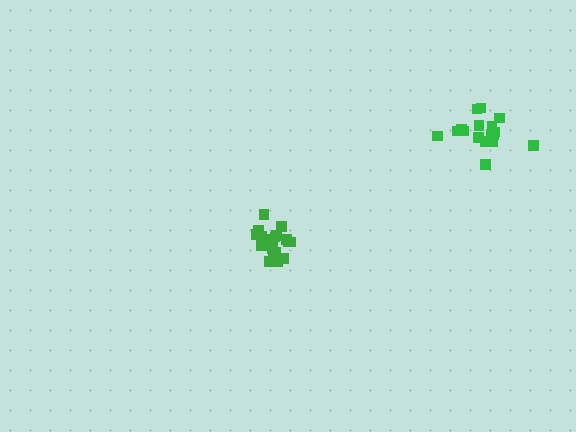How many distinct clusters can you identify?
There are 2 distinct clusters.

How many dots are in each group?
Group 1: 17 dots, Group 2: 20 dots (37 total).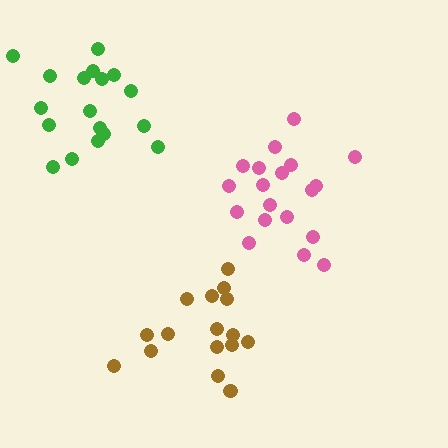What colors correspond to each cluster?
The clusters are colored: brown, pink, green.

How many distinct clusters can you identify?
There are 3 distinct clusters.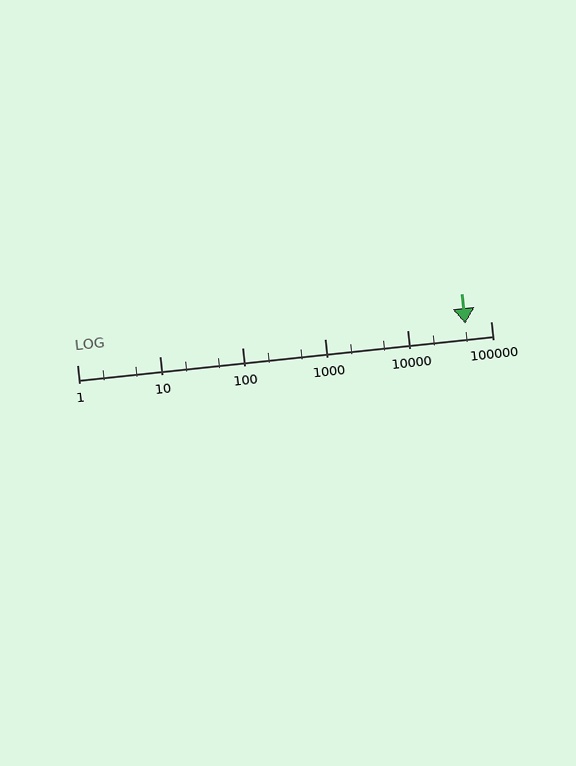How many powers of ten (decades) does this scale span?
The scale spans 5 decades, from 1 to 100000.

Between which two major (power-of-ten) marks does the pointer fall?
The pointer is between 10000 and 100000.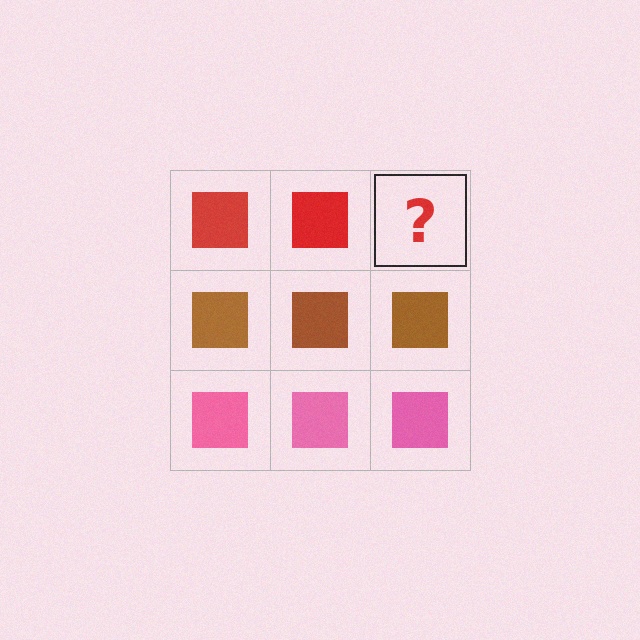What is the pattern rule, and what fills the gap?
The rule is that each row has a consistent color. The gap should be filled with a red square.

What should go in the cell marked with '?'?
The missing cell should contain a red square.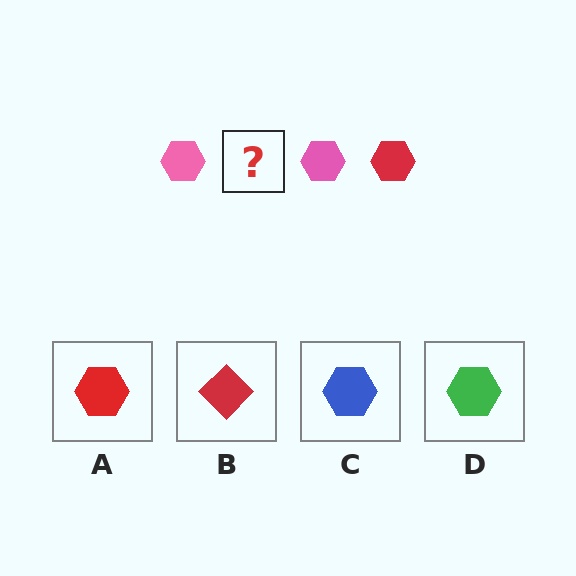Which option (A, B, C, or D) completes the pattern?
A.